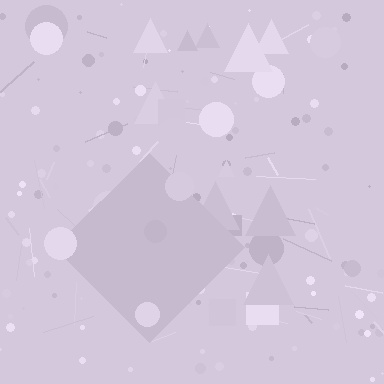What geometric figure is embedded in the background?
A diamond is embedded in the background.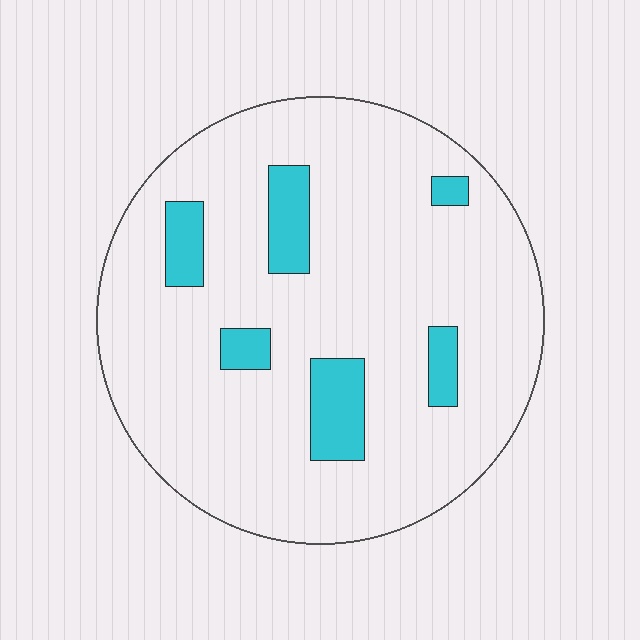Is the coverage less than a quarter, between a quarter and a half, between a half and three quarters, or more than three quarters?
Less than a quarter.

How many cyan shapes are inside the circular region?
6.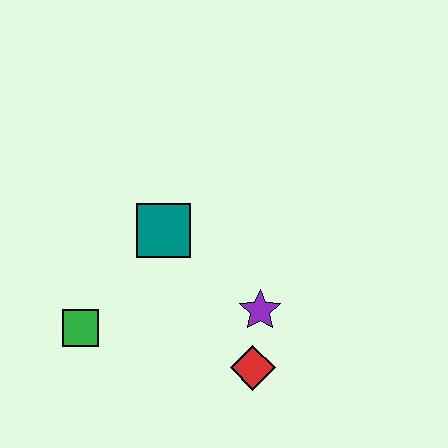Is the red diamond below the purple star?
Yes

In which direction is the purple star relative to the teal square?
The purple star is to the right of the teal square.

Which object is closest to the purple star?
The red diamond is closest to the purple star.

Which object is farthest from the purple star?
The green square is farthest from the purple star.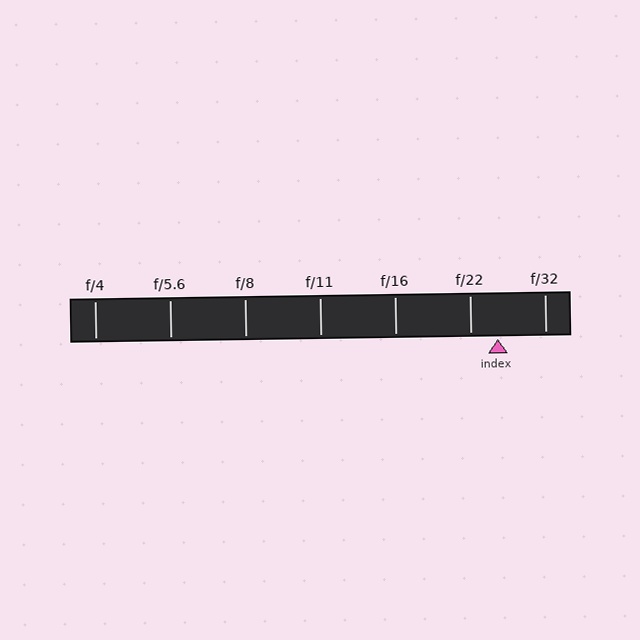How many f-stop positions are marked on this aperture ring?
There are 7 f-stop positions marked.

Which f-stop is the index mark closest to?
The index mark is closest to f/22.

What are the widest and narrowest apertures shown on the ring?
The widest aperture shown is f/4 and the narrowest is f/32.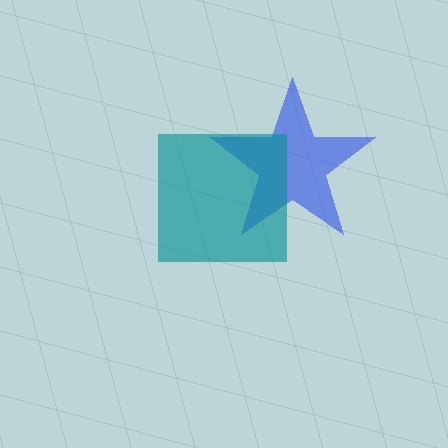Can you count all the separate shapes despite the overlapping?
Yes, there are 2 separate shapes.